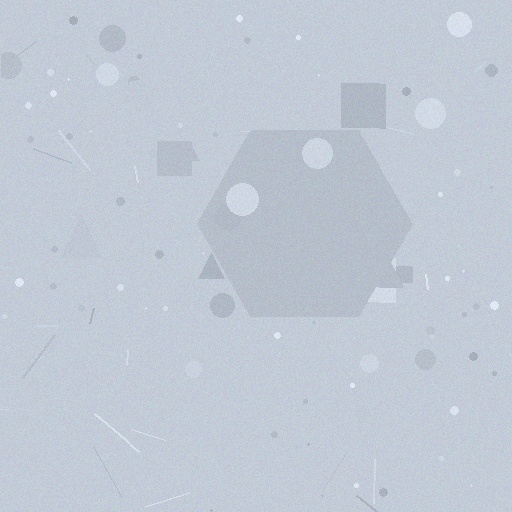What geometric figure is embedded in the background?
A hexagon is embedded in the background.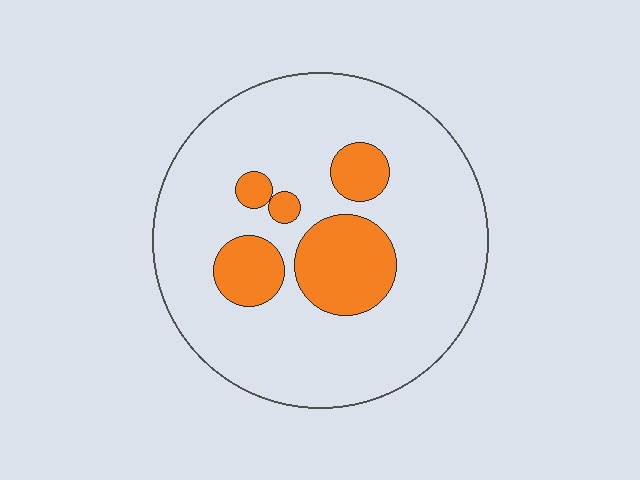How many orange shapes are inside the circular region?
5.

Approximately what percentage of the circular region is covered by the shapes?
Approximately 20%.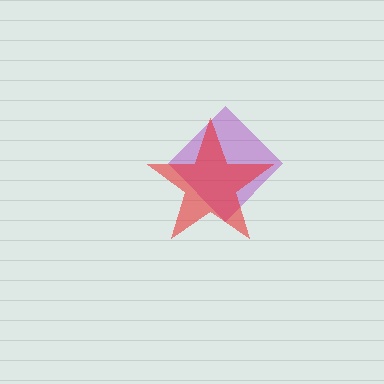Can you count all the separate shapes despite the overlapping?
Yes, there are 2 separate shapes.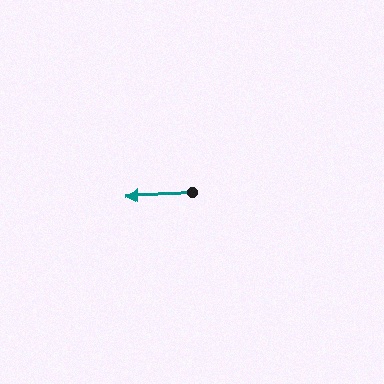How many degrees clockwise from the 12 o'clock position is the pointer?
Approximately 269 degrees.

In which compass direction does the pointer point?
West.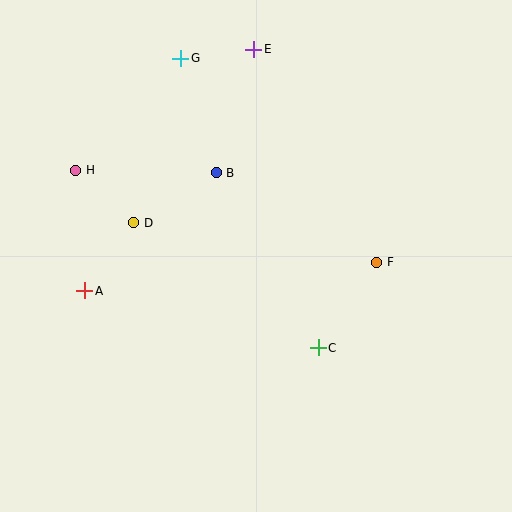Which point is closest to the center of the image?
Point B at (216, 173) is closest to the center.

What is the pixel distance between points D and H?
The distance between D and H is 78 pixels.